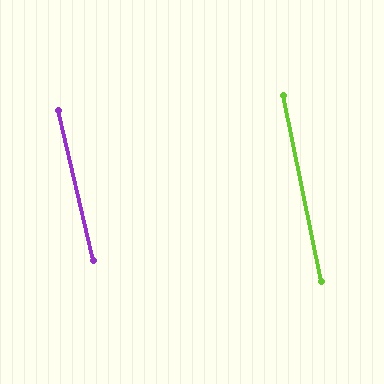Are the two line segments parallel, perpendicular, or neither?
Parallel — their directions differ by only 1.2°.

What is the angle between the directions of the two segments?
Approximately 1 degree.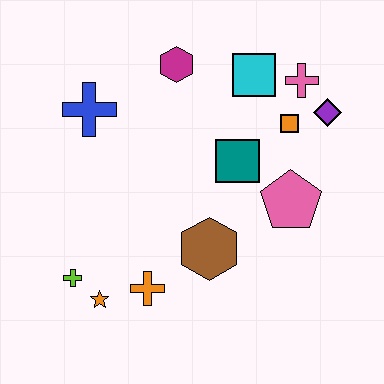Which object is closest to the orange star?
The lime cross is closest to the orange star.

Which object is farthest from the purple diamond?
The lime cross is farthest from the purple diamond.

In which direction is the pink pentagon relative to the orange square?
The pink pentagon is below the orange square.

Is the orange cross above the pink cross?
No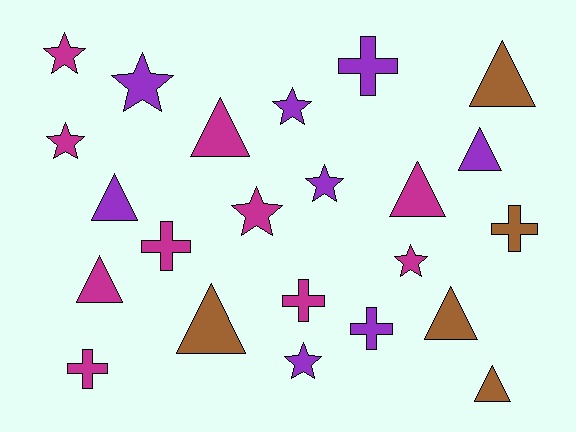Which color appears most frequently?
Magenta, with 10 objects.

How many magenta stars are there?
There are 4 magenta stars.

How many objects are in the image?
There are 23 objects.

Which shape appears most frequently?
Triangle, with 9 objects.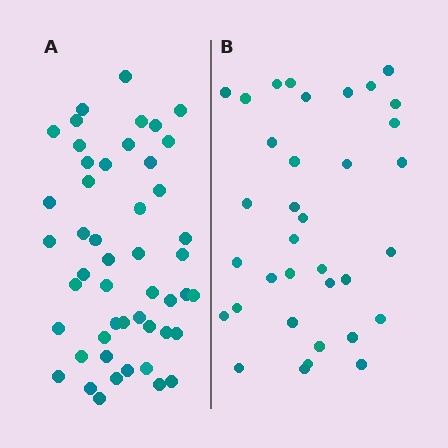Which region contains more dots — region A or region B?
Region A (the left region) has more dots.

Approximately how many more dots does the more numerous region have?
Region A has approximately 15 more dots than region B.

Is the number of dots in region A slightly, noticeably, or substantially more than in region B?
Region A has noticeably more, but not dramatically so. The ratio is roughly 1.4 to 1.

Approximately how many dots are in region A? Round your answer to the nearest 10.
About 50 dots. (The exact count is 49, which rounds to 50.)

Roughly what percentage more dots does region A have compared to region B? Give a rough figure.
About 40% more.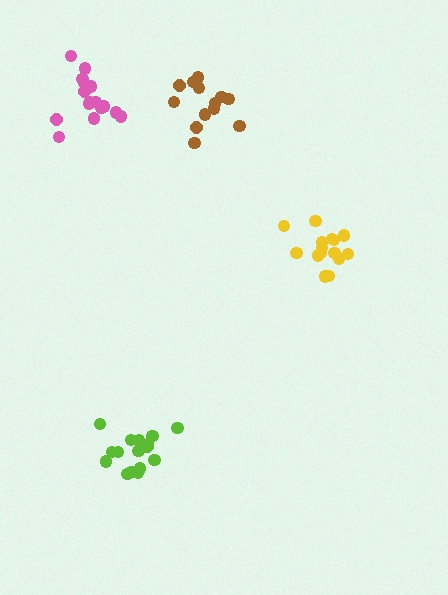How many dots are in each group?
Group 1: 18 dots, Group 2: 13 dots, Group 3: 16 dots, Group 4: 16 dots (63 total).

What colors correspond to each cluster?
The clusters are colored: lime, brown, pink, yellow.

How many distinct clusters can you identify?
There are 4 distinct clusters.